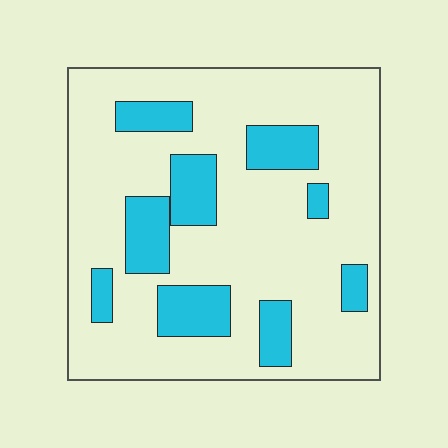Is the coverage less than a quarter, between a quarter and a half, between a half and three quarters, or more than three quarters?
Less than a quarter.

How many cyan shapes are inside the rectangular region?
9.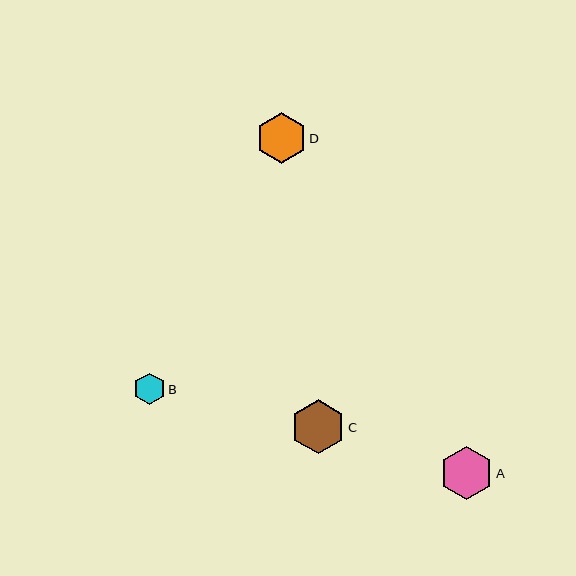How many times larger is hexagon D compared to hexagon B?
Hexagon D is approximately 1.6 times the size of hexagon B.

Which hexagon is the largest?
Hexagon C is the largest with a size of approximately 54 pixels.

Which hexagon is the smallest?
Hexagon B is the smallest with a size of approximately 31 pixels.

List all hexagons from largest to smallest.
From largest to smallest: C, A, D, B.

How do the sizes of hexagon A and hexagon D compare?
Hexagon A and hexagon D are approximately the same size.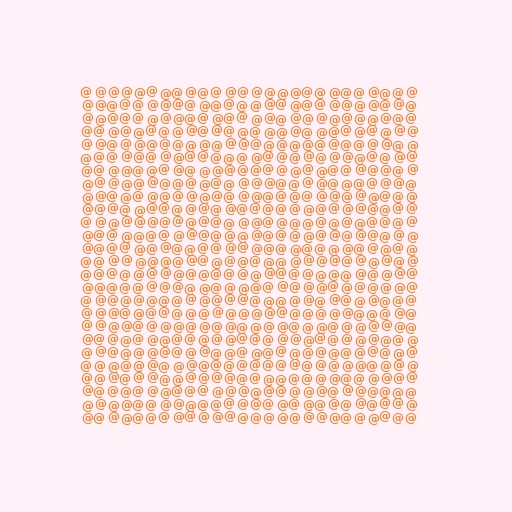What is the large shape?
The large shape is a square.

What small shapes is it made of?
It is made of small at signs.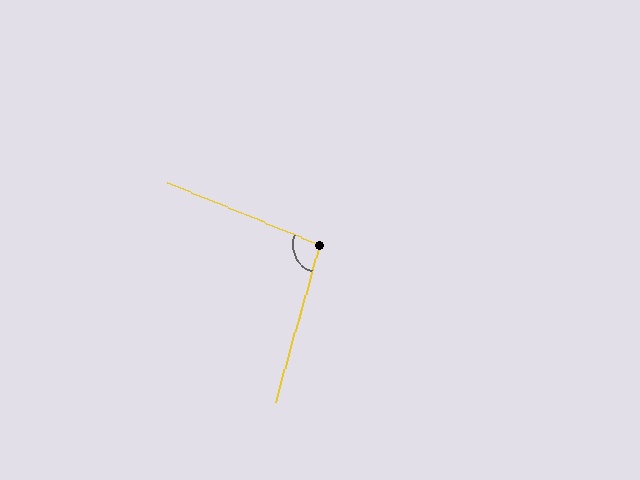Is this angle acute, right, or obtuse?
It is obtuse.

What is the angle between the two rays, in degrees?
Approximately 97 degrees.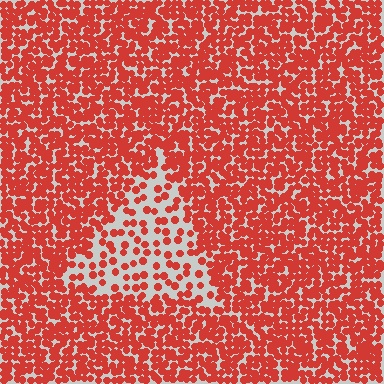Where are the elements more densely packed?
The elements are more densely packed outside the triangle boundary.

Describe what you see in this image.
The image contains small red elements arranged at two different densities. A triangle-shaped region is visible where the elements are less densely packed than the surrounding area.